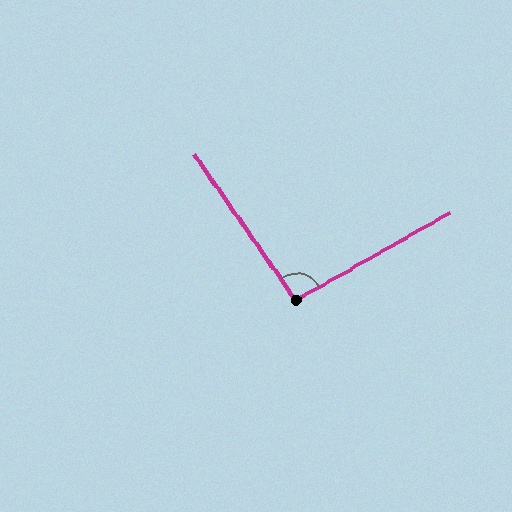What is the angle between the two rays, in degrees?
Approximately 95 degrees.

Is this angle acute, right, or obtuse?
It is obtuse.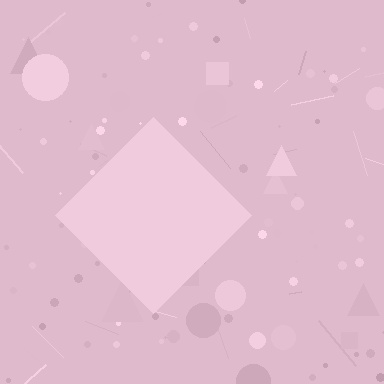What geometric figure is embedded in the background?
A diamond is embedded in the background.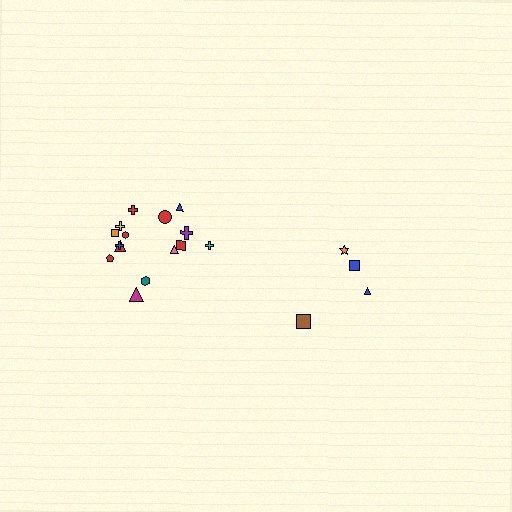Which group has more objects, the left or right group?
The left group.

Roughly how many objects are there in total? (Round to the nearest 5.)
Roughly 20 objects in total.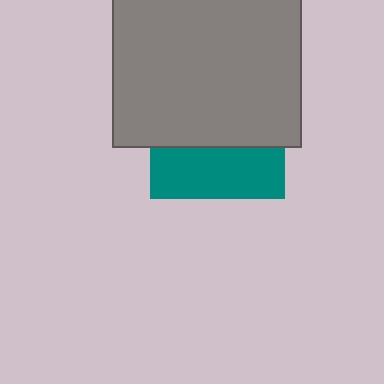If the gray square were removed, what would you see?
You would see the complete teal square.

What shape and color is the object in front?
The object in front is a gray square.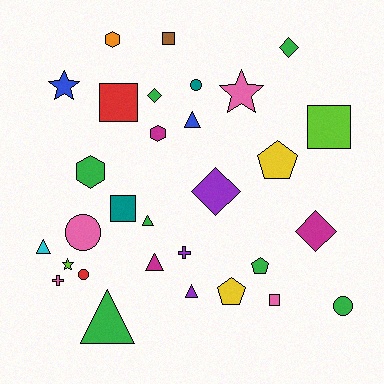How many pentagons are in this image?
There are 3 pentagons.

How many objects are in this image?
There are 30 objects.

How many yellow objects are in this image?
There are 2 yellow objects.